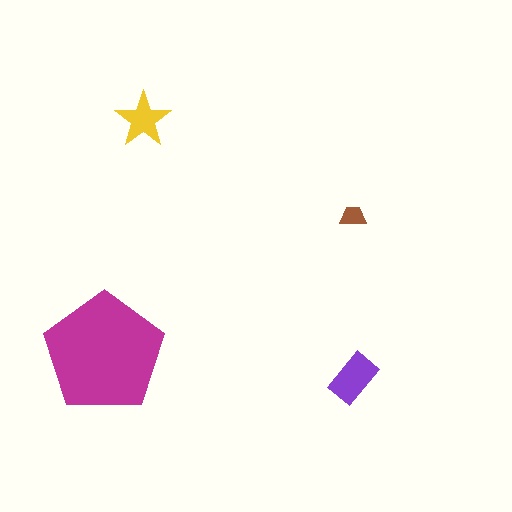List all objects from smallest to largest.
The brown trapezoid, the yellow star, the purple rectangle, the magenta pentagon.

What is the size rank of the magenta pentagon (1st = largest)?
1st.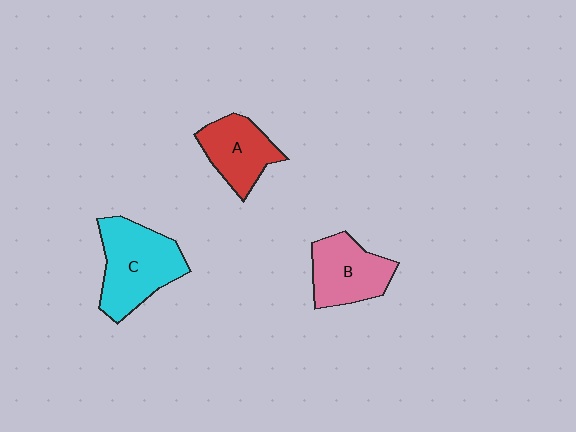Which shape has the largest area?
Shape C (cyan).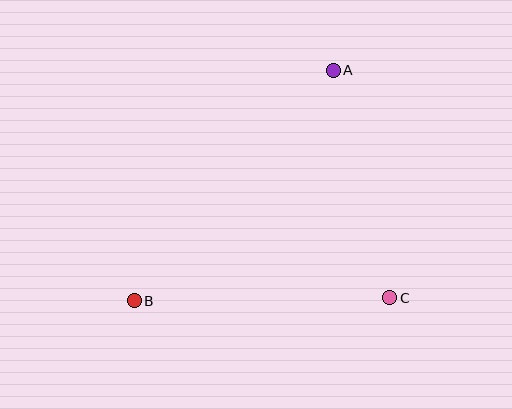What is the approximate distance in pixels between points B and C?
The distance between B and C is approximately 256 pixels.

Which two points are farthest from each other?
Points A and B are farthest from each other.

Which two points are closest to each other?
Points A and C are closest to each other.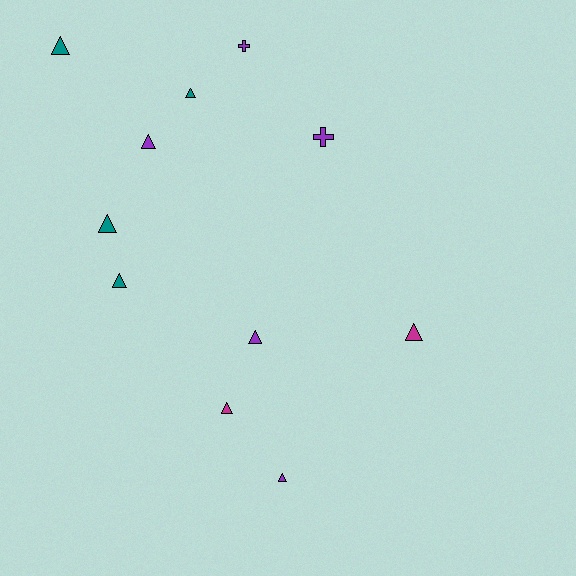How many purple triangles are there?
There are 3 purple triangles.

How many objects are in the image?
There are 11 objects.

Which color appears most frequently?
Purple, with 5 objects.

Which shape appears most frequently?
Triangle, with 9 objects.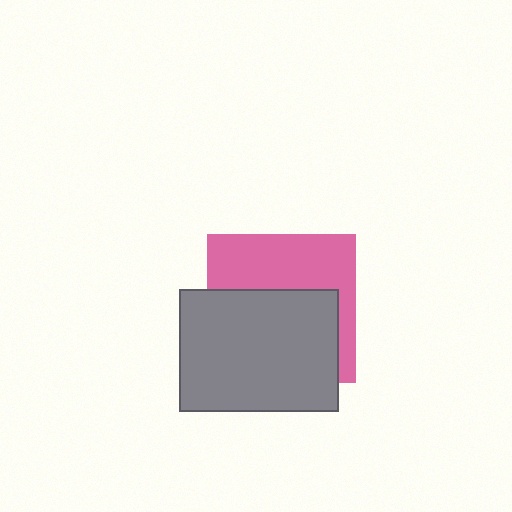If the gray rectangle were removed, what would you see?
You would see the complete pink square.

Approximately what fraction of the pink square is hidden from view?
Roughly 56% of the pink square is hidden behind the gray rectangle.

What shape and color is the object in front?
The object in front is a gray rectangle.